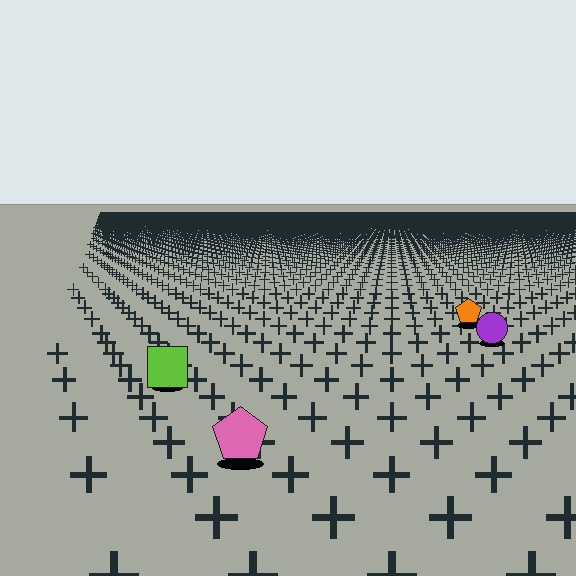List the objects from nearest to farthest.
From nearest to farthest: the pink pentagon, the lime square, the purple circle, the orange pentagon.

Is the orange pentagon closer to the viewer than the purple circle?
No. The purple circle is closer — you can tell from the texture gradient: the ground texture is coarser near it.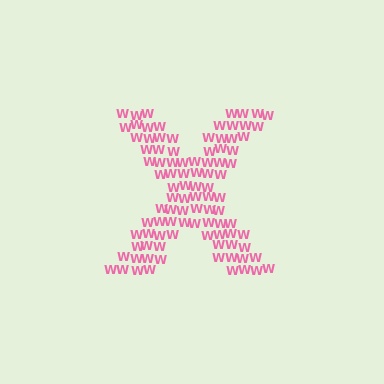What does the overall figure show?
The overall figure shows the letter X.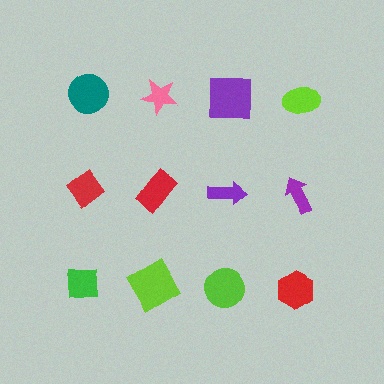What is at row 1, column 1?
A teal circle.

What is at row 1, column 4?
A lime ellipse.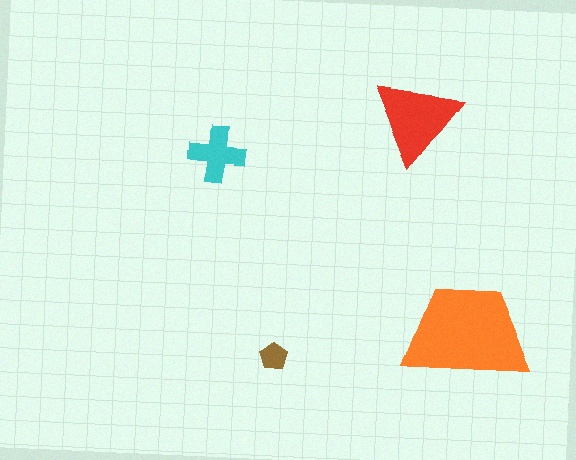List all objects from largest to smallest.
The orange trapezoid, the red triangle, the cyan cross, the brown pentagon.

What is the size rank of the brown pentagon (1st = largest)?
4th.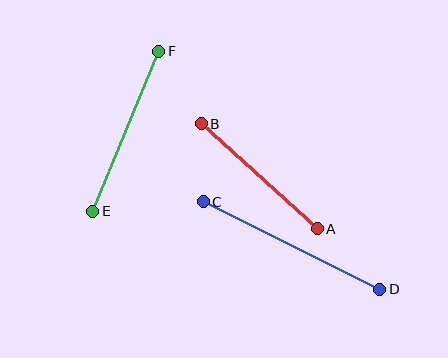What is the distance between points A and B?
The distance is approximately 157 pixels.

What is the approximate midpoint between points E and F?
The midpoint is at approximately (126, 131) pixels.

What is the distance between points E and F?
The distance is approximately 173 pixels.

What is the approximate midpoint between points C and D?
The midpoint is at approximately (291, 245) pixels.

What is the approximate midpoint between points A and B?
The midpoint is at approximately (259, 176) pixels.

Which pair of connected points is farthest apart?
Points C and D are farthest apart.